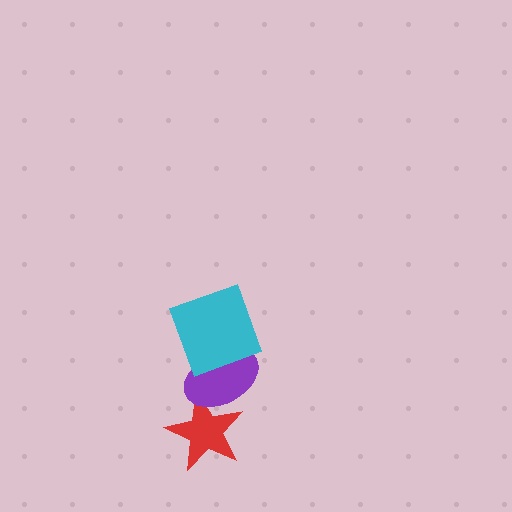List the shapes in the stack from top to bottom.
From top to bottom: the cyan square, the purple ellipse, the red star.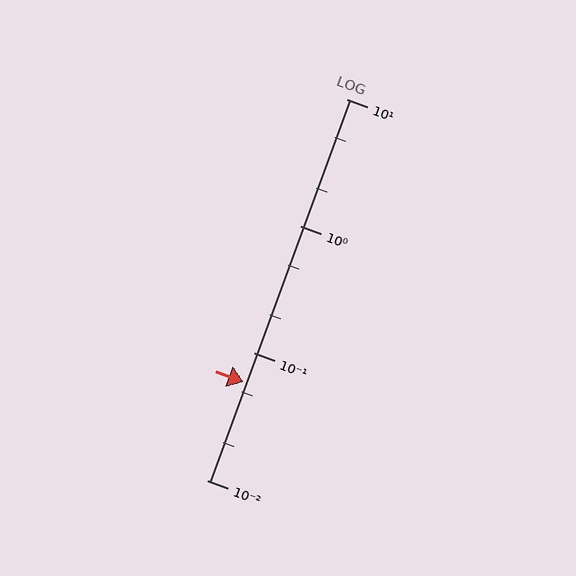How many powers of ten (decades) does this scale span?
The scale spans 3 decades, from 0.01 to 10.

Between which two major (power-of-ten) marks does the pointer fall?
The pointer is between 0.01 and 0.1.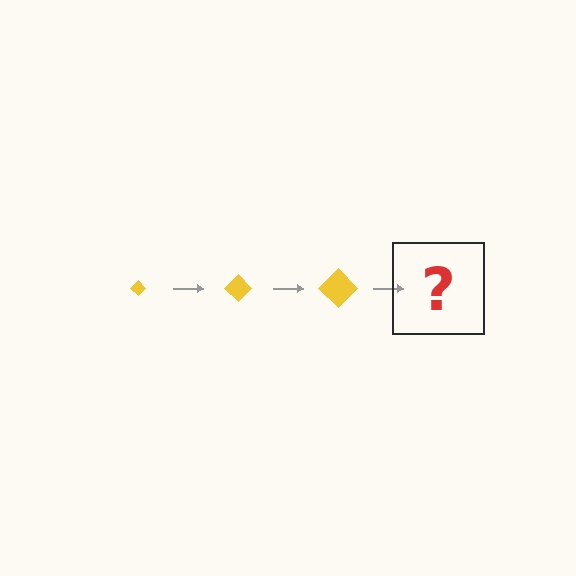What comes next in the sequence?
The next element should be a yellow diamond, larger than the previous one.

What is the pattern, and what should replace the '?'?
The pattern is that the diamond gets progressively larger each step. The '?' should be a yellow diamond, larger than the previous one.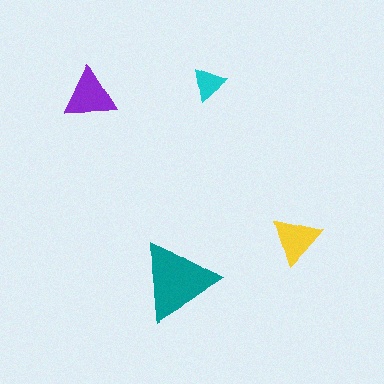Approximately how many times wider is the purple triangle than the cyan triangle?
About 1.5 times wider.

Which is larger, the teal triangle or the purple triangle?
The teal one.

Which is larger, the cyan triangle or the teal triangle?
The teal one.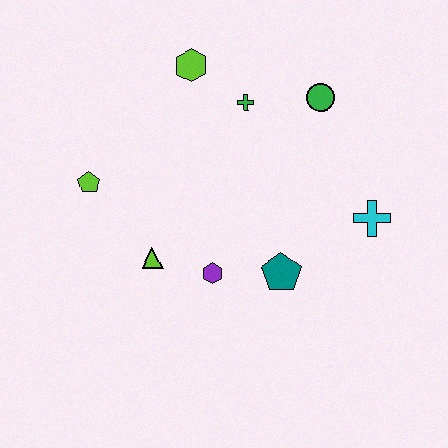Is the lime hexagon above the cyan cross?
Yes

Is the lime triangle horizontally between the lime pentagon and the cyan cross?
Yes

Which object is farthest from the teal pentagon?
The lime hexagon is farthest from the teal pentagon.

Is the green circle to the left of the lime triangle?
No